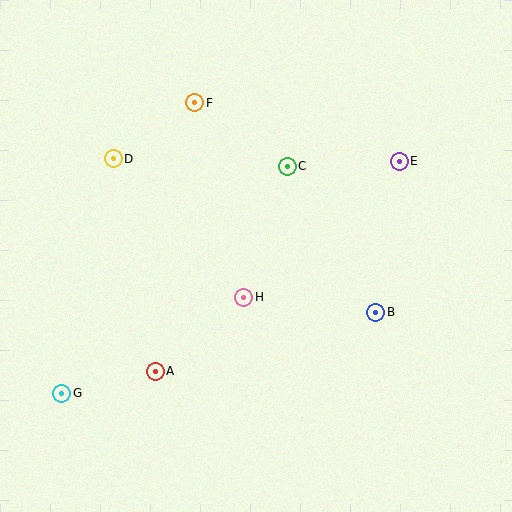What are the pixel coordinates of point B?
Point B is at (376, 312).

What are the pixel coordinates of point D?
Point D is at (113, 159).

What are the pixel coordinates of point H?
Point H is at (244, 297).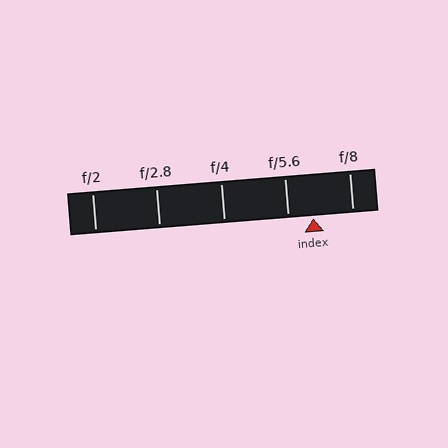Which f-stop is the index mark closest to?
The index mark is closest to f/5.6.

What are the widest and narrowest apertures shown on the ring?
The widest aperture shown is f/2 and the narrowest is f/8.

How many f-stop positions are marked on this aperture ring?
There are 5 f-stop positions marked.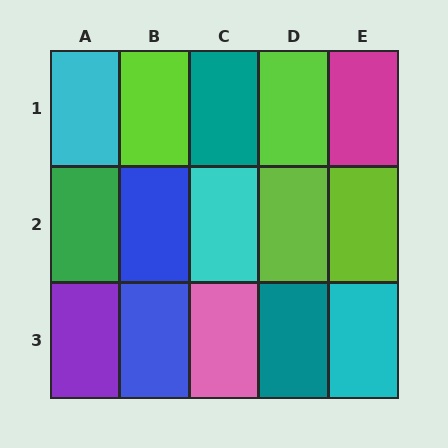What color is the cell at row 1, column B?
Lime.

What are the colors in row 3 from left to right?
Purple, blue, pink, teal, cyan.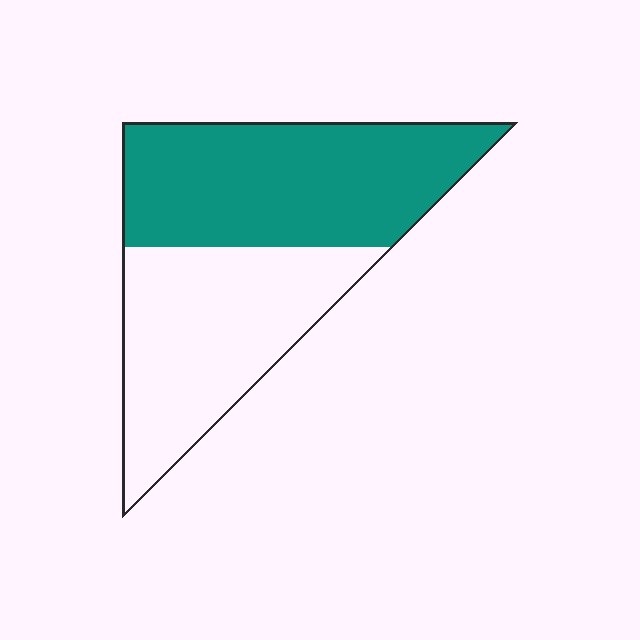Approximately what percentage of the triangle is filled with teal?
Approximately 55%.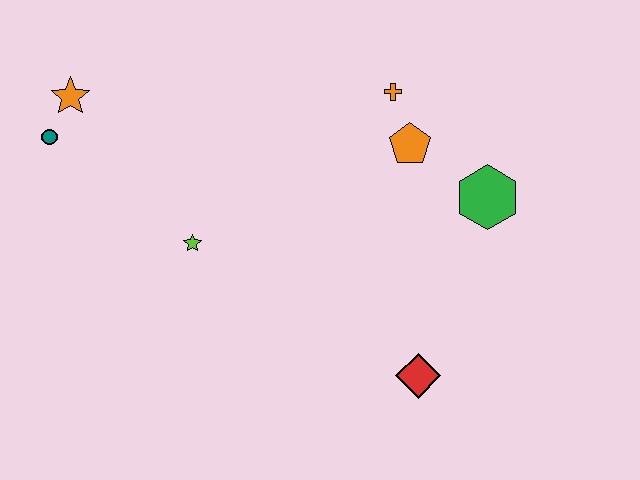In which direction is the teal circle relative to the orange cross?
The teal circle is to the left of the orange cross.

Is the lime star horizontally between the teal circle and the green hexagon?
Yes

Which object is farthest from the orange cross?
The teal circle is farthest from the orange cross.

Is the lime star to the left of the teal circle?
No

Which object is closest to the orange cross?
The orange pentagon is closest to the orange cross.